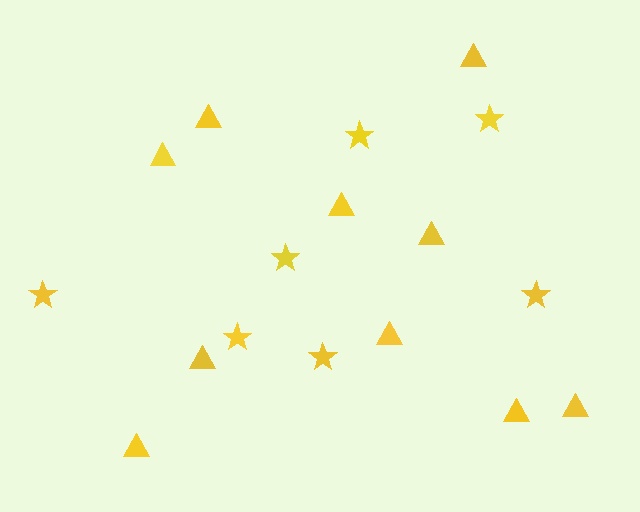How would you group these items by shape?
There are 2 groups: one group of triangles (10) and one group of stars (7).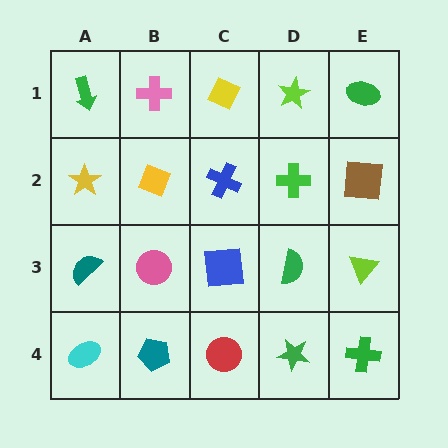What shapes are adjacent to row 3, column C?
A blue cross (row 2, column C), a red circle (row 4, column C), a pink circle (row 3, column B), a green semicircle (row 3, column D).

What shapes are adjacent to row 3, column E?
A brown square (row 2, column E), a green cross (row 4, column E), a green semicircle (row 3, column D).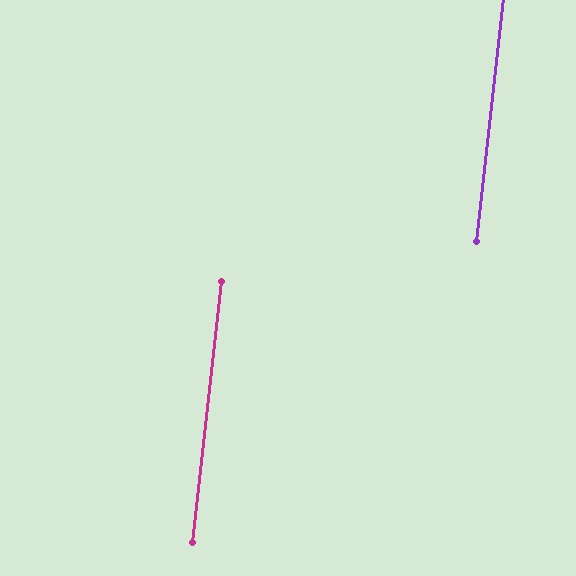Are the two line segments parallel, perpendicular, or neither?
Parallel — their directions differ by only 0.0°.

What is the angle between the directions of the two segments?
Approximately 0 degrees.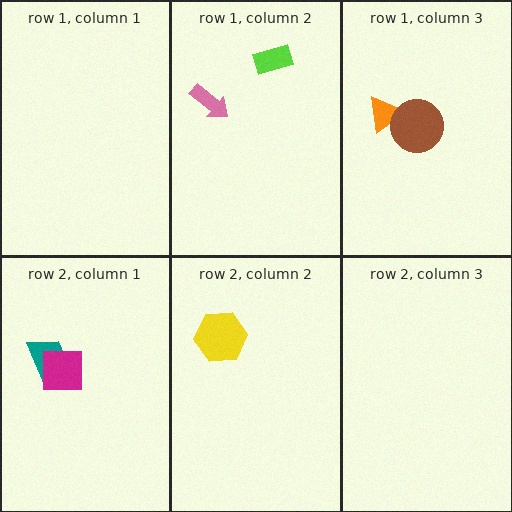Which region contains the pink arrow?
The row 1, column 2 region.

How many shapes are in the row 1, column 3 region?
2.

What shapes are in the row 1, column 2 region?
The pink arrow, the lime rectangle.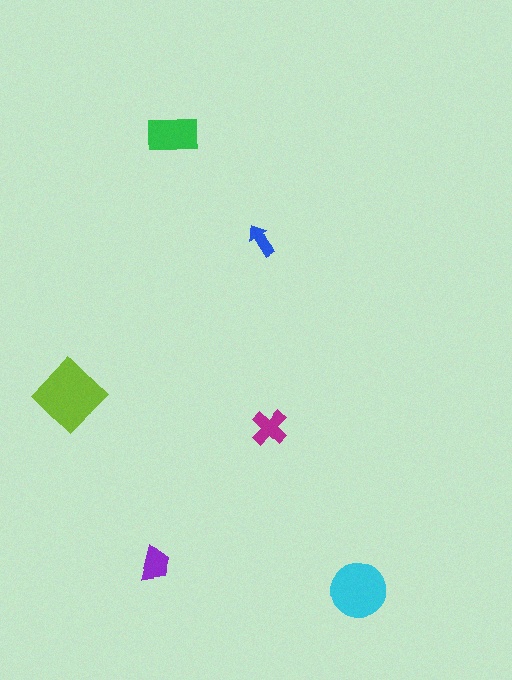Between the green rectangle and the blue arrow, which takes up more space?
The green rectangle.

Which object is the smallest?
The blue arrow.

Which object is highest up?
The green rectangle is topmost.